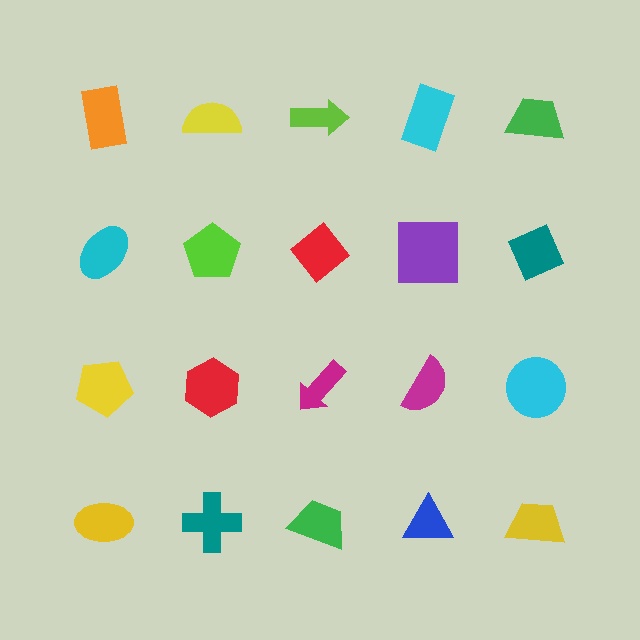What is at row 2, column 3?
A red diamond.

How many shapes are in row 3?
5 shapes.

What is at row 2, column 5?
A teal diamond.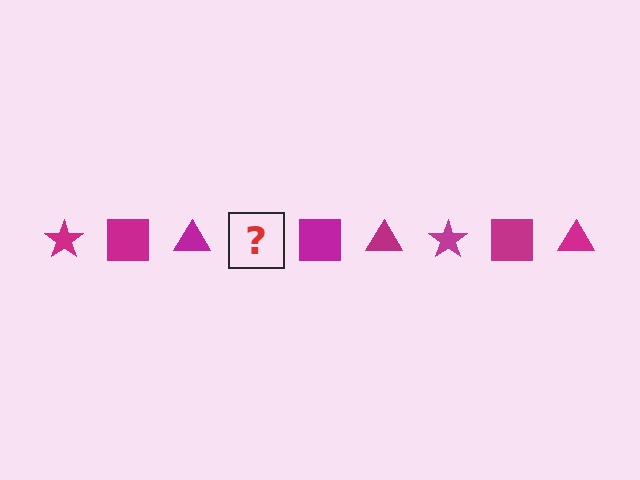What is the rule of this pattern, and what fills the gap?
The rule is that the pattern cycles through star, square, triangle shapes in magenta. The gap should be filled with a magenta star.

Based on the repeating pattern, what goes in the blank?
The blank should be a magenta star.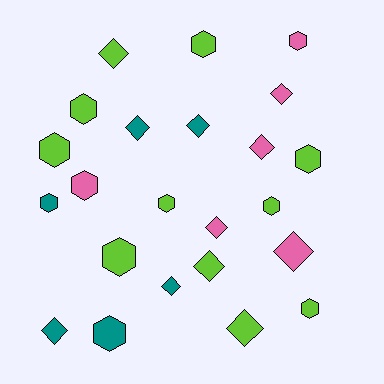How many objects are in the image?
There are 23 objects.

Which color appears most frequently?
Lime, with 11 objects.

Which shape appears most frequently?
Hexagon, with 12 objects.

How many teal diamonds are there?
There are 4 teal diamonds.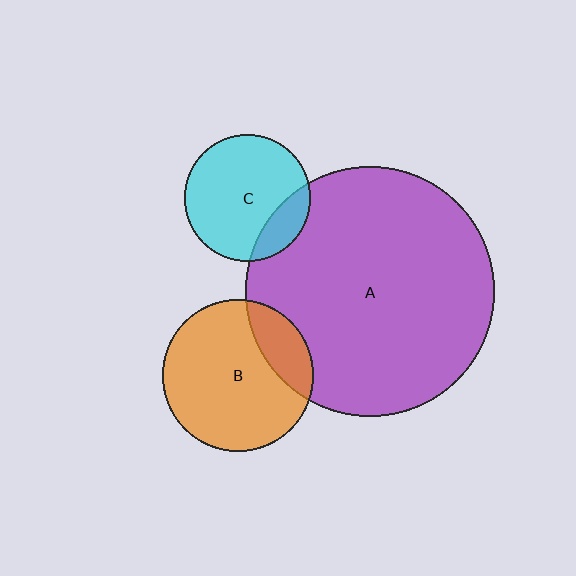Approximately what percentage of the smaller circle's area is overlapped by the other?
Approximately 20%.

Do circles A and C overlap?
Yes.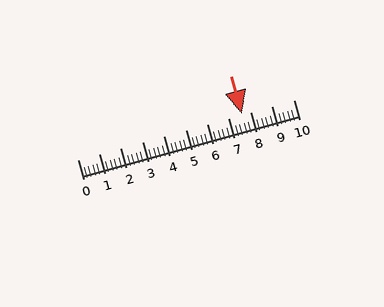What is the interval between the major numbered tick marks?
The major tick marks are spaced 1 units apart.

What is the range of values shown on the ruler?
The ruler shows values from 0 to 10.